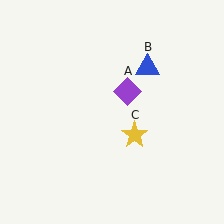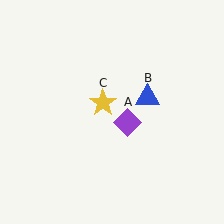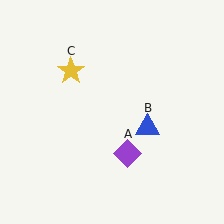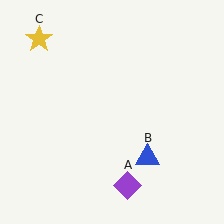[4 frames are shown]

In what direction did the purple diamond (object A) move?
The purple diamond (object A) moved down.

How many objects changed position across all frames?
3 objects changed position: purple diamond (object A), blue triangle (object B), yellow star (object C).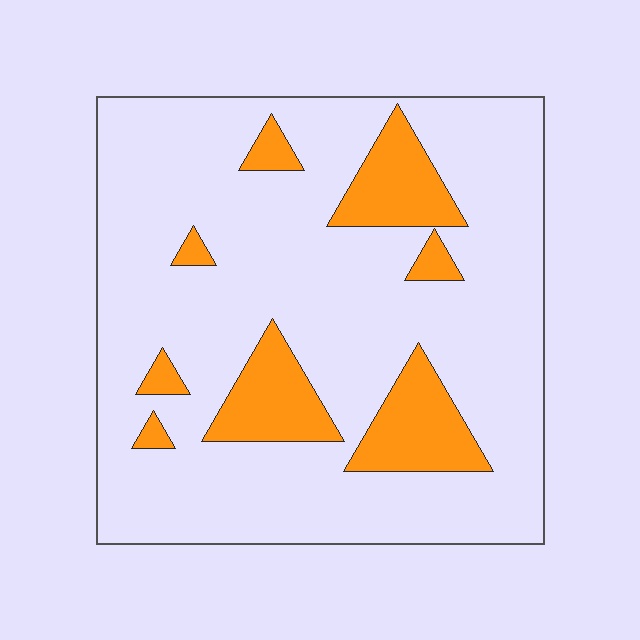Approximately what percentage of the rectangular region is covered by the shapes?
Approximately 15%.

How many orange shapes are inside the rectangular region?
8.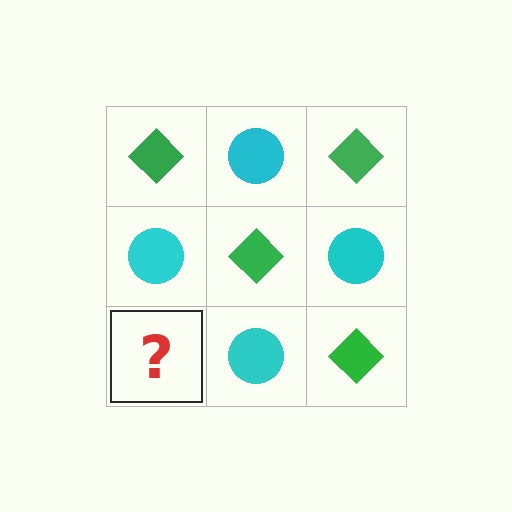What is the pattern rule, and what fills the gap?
The rule is that it alternates green diamond and cyan circle in a checkerboard pattern. The gap should be filled with a green diamond.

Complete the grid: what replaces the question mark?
The question mark should be replaced with a green diamond.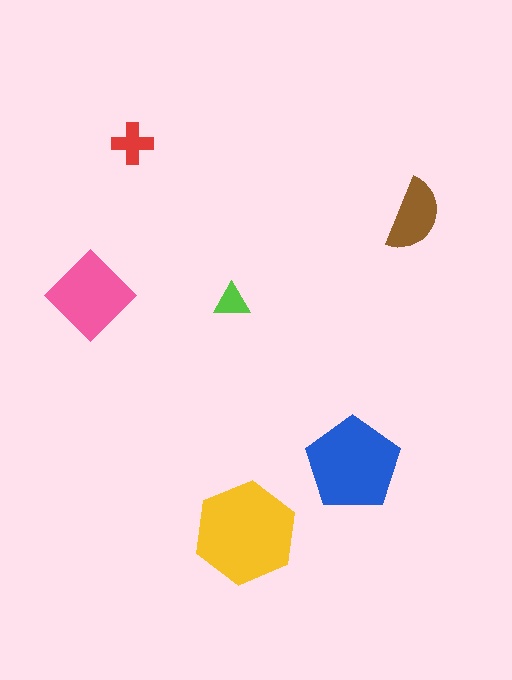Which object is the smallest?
The lime triangle.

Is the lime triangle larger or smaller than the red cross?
Smaller.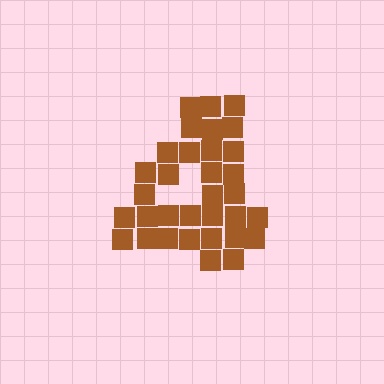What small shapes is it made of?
It is made of small squares.